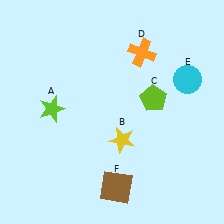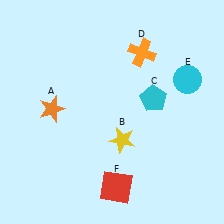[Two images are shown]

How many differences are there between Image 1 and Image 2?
There are 3 differences between the two images.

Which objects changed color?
A changed from lime to orange. C changed from lime to cyan. F changed from brown to red.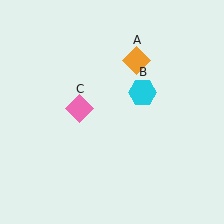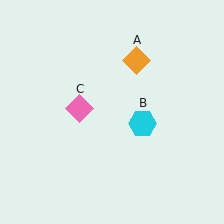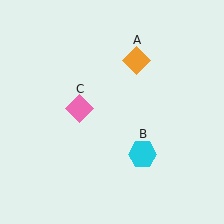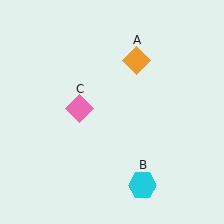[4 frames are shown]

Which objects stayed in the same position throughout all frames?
Orange diamond (object A) and pink diamond (object C) remained stationary.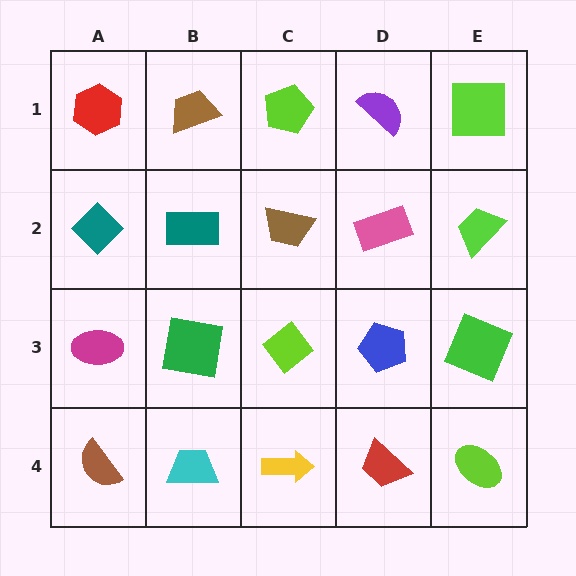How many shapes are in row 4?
5 shapes.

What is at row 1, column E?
A lime square.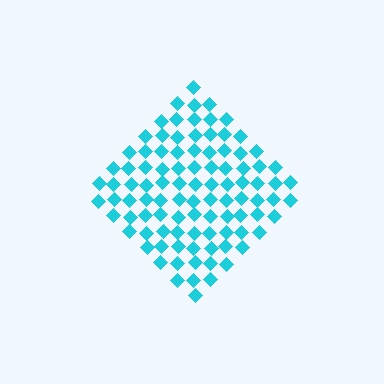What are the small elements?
The small elements are diamonds.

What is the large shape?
The large shape is a diamond.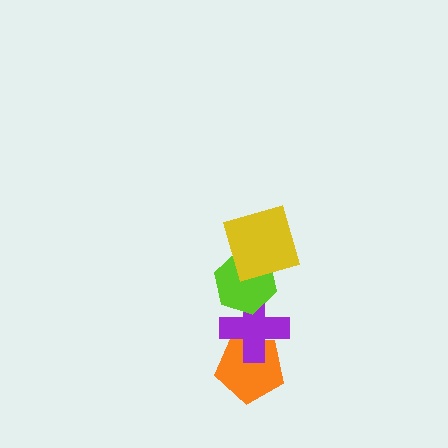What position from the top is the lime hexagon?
The lime hexagon is 2nd from the top.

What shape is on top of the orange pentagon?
The purple cross is on top of the orange pentagon.